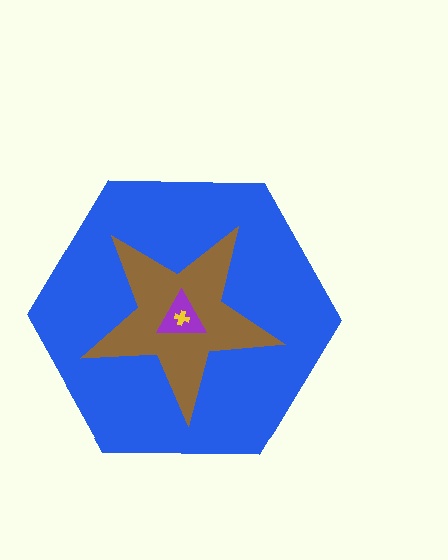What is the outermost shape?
The blue hexagon.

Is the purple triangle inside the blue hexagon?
Yes.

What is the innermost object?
The yellow cross.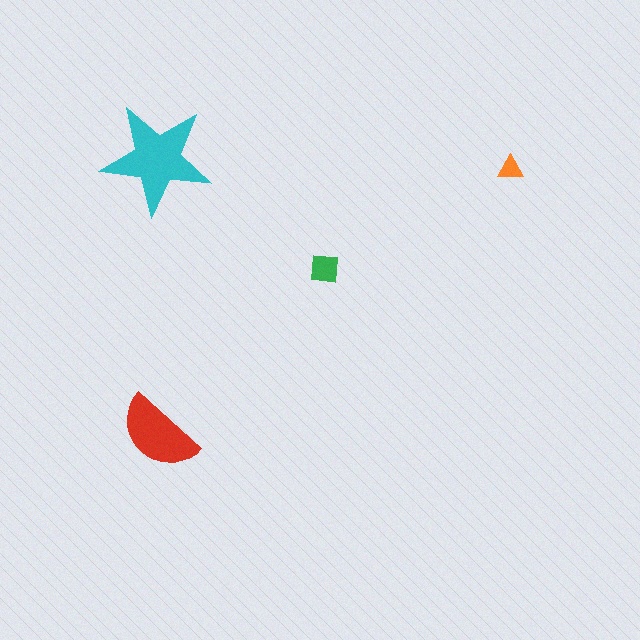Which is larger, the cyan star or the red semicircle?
The cyan star.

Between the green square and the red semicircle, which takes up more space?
The red semicircle.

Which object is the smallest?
The orange triangle.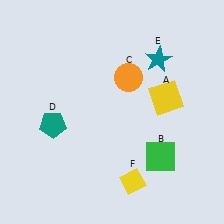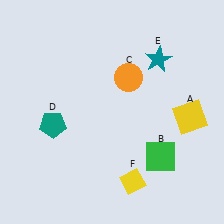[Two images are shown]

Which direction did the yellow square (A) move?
The yellow square (A) moved right.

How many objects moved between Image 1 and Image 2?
1 object moved between the two images.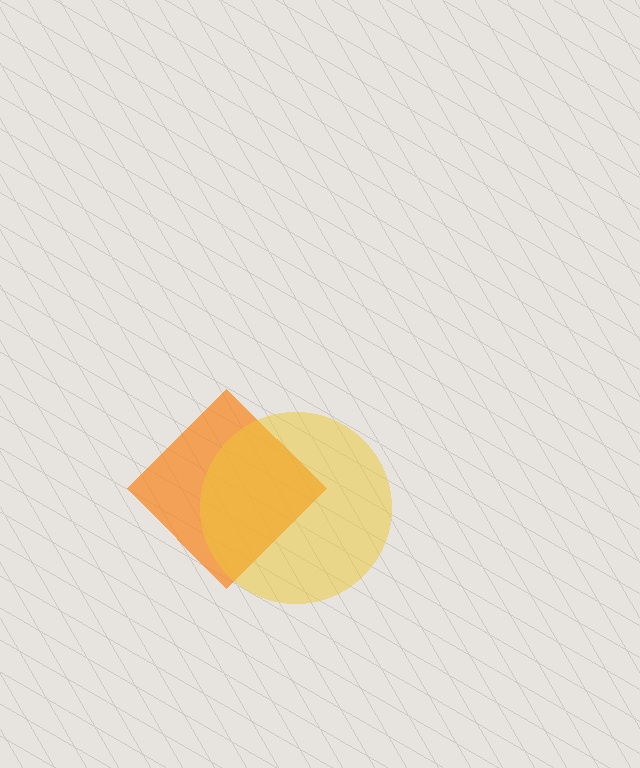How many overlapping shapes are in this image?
There are 2 overlapping shapes in the image.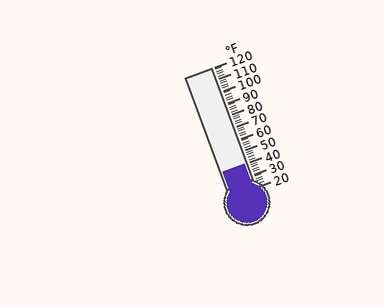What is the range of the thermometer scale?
The thermometer scale ranges from 20°F to 120°F.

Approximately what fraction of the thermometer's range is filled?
The thermometer is filled to approximately 20% of its range.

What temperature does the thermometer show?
The thermometer shows approximately 40°F.